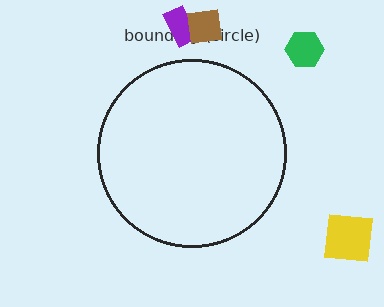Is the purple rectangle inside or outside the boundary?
Outside.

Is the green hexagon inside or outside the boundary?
Outside.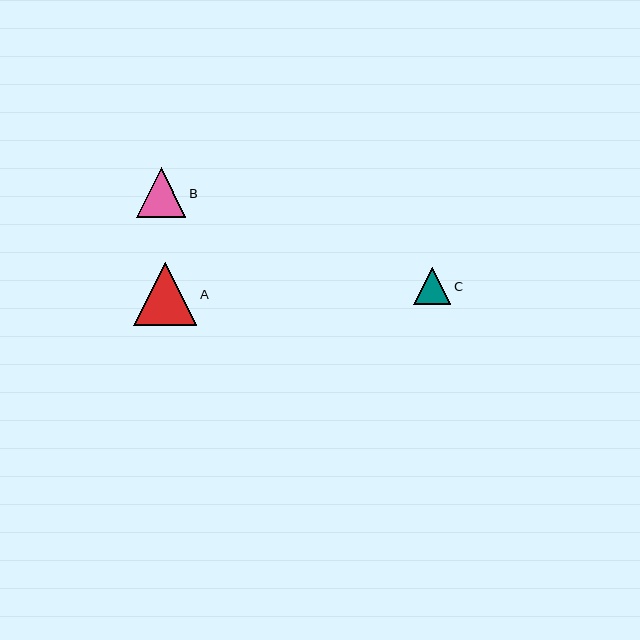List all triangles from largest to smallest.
From largest to smallest: A, B, C.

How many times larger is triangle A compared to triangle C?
Triangle A is approximately 1.7 times the size of triangle C.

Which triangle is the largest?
Triangle A is the largest with a size of approximately 63 pixels.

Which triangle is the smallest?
Triangle C is the smallest with a size of approximately 37 pixels.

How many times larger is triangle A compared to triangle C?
Triangle A is approximately 1.7 times the size of triangle C.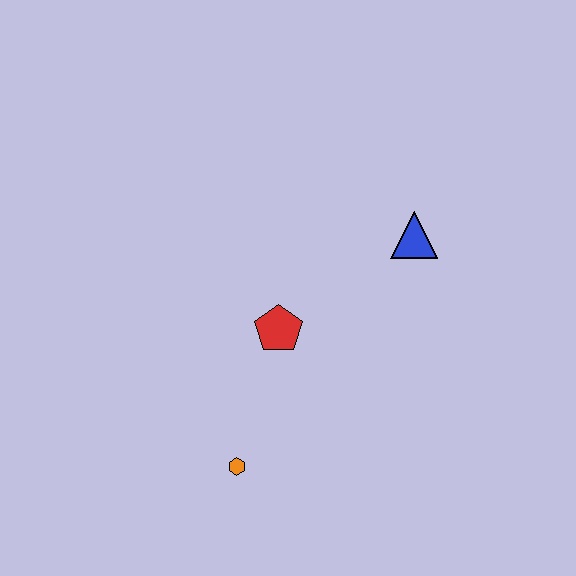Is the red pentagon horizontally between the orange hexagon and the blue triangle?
Yes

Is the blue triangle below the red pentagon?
No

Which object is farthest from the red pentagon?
The blue triangle is farthest from the red pentagon.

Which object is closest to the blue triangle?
The red pentagon is closest to the blue triangle.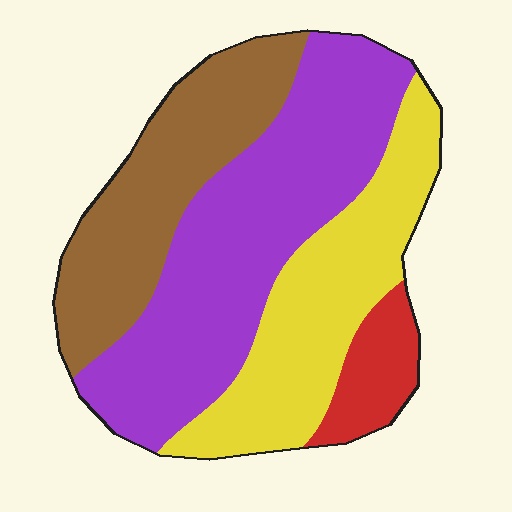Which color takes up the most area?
Purple, at roughly 40%.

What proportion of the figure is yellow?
Yellow takes up about one quarter (1/4) of the figure.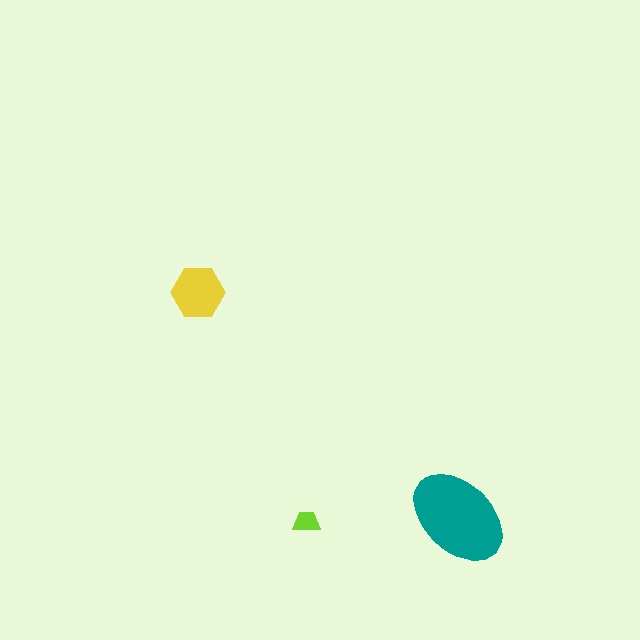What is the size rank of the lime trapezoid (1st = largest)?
3rd.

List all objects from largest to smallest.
The teal ellipse, the yellow hexagon, the lime trapezoid.